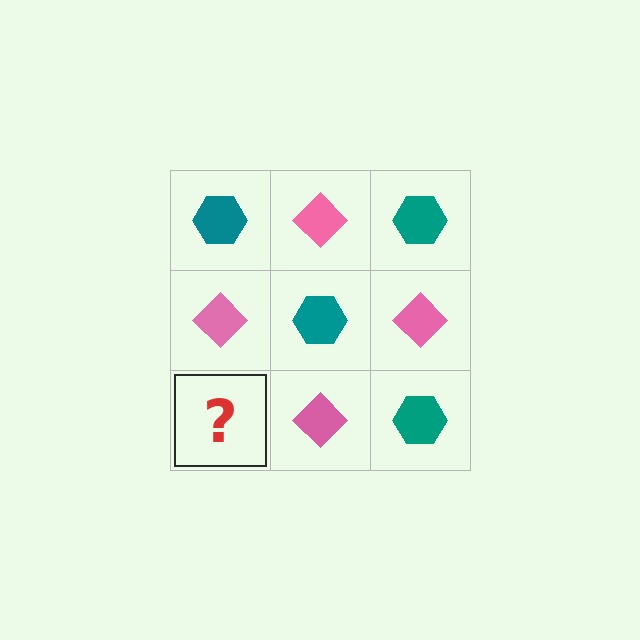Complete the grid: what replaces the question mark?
The question mark should be replaced with a teal hexagon.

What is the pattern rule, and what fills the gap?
The rule is that it alternates teal hexagon and pink diamond in a checkerboard pattern. The gap should be filled with a teal hexagon.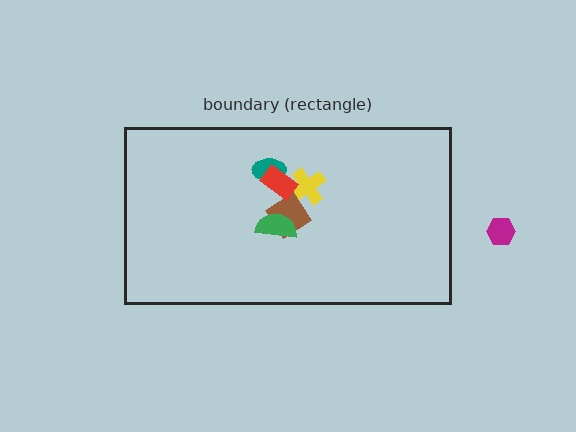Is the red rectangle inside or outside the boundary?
Inside.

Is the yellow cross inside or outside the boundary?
Inside.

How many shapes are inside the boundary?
5 inside, 1 outside.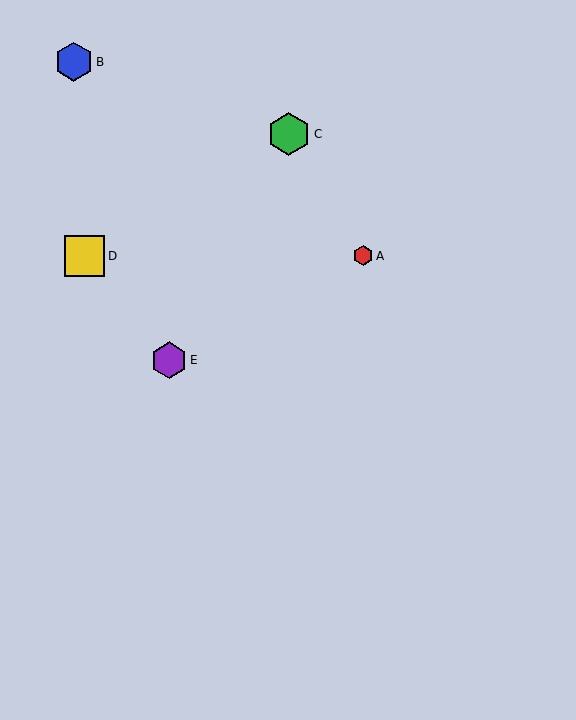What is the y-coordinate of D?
Object D is at y≈256.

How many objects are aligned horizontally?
2 objects (A, D) are aligned horizontally.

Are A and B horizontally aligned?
No, A is at y≈256 and B is at y≈62.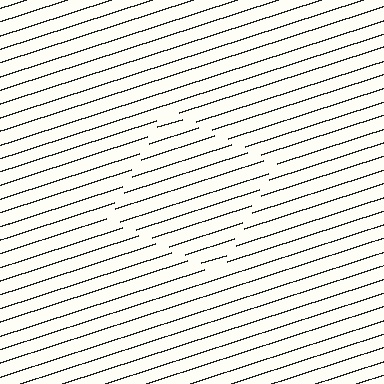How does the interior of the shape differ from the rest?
The interior of the shape contains the same grating, shifted by half a period — the contour is defined by the phase discontinuity where line-ends from the inner and outer gratings abut.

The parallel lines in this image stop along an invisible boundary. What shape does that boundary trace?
An illusory square. The interior of the shape contains the same grating, shifted by half a period — the contour is defined by the phase discontinuity where line-ends from the inner and outer gratings abut.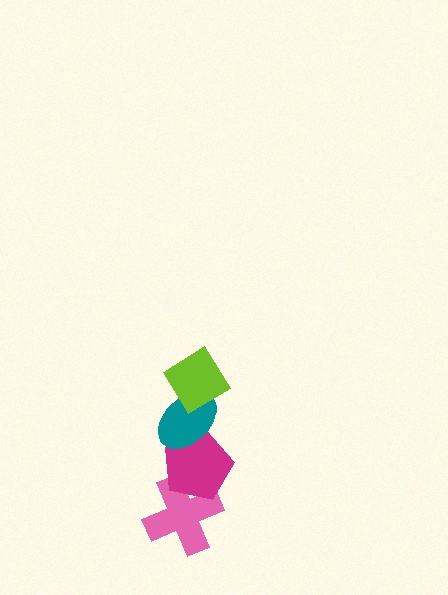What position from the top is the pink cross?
The pink cross is 4th from the top.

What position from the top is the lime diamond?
The lime diamond is 1st from the top.